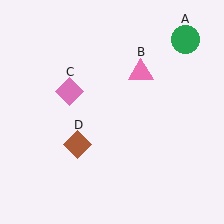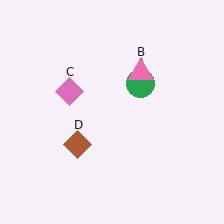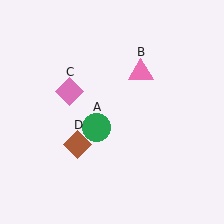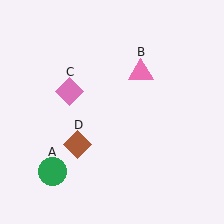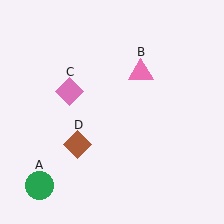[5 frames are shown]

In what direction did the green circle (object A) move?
The green circle (object A) moved down and to the left.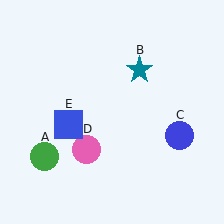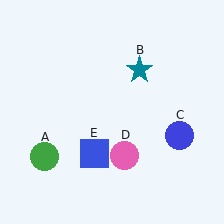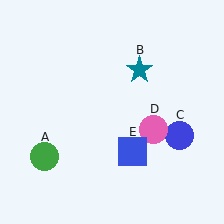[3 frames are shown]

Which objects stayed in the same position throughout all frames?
Green circle (object A) and teal star (object B) and blue circle (object C) remained stationary.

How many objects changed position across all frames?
2 objects changed position: pink circle (object D), blue square (object E).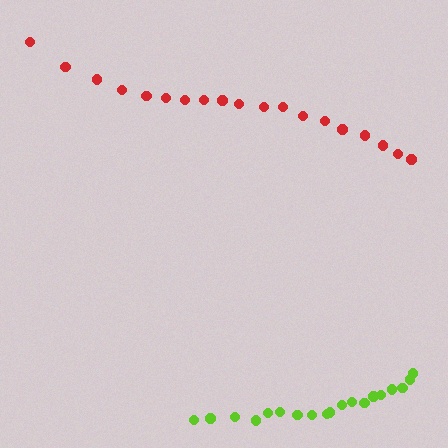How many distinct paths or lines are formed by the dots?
There are 2 distinct paths.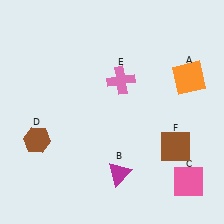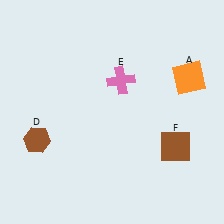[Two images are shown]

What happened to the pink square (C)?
The pink square (C) was removed in Image 2. It was in the bottom-right area of Image 1.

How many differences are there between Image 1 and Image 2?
There are 2 differences between the two images.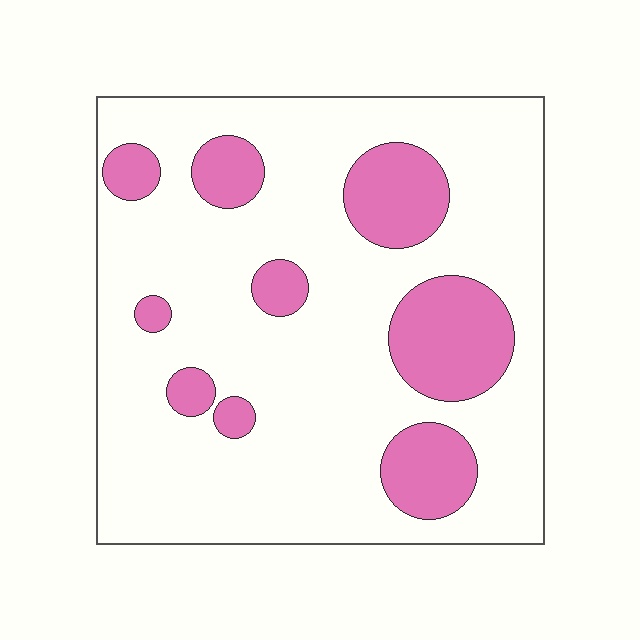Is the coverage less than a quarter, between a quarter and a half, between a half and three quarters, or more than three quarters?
Less than a quarter.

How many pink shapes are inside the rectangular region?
9.